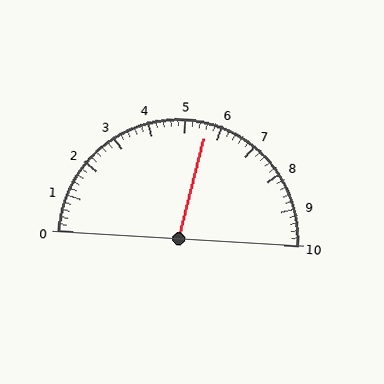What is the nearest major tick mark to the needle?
The nearest major tick mark is 6.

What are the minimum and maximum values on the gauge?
The gauge ranges from 0 to 10.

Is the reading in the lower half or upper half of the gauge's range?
The reading is in the upper half of the range (0 to 10).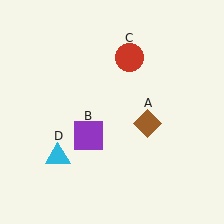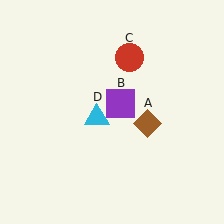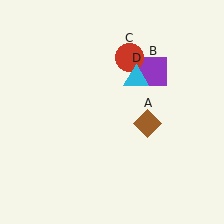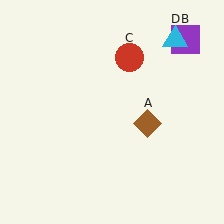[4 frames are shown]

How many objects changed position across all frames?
2 objects changed position: purple square (object B), cyan triangle (object D).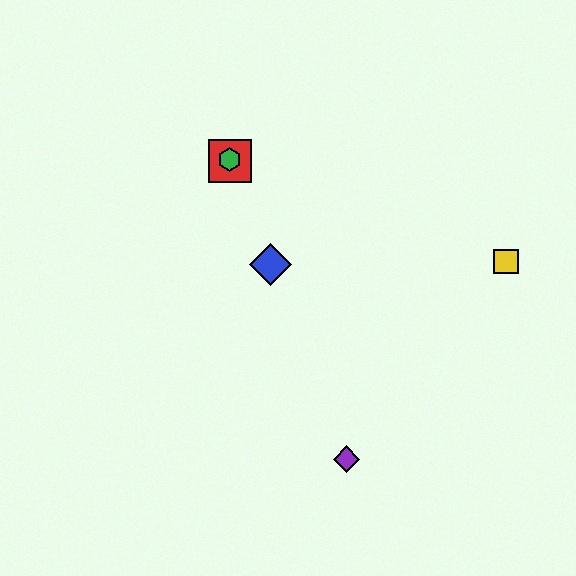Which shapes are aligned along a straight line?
The red square, the blue diamond, the green hexagon, the purple diamond are aligned along a straight line.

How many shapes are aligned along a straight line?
4 shapes (the red square, the blue diamond, the green hexagon, the purple diamond) are aligned along a straight line.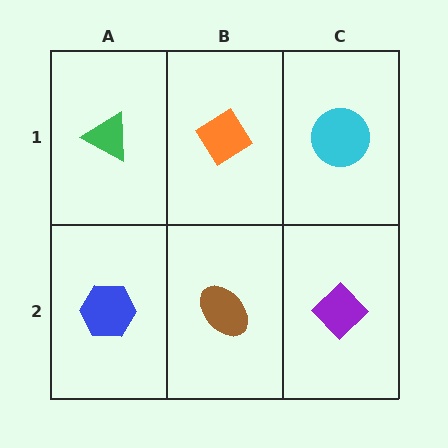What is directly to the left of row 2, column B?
A blue hexagon.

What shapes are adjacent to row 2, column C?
A cyan circle (row 1, column C), a brown ellipse (row 2, column B).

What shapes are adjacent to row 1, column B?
A brown ellipse (row 2, column B), a green triangle (row 1, column A), a cyan circle (row 1, column C).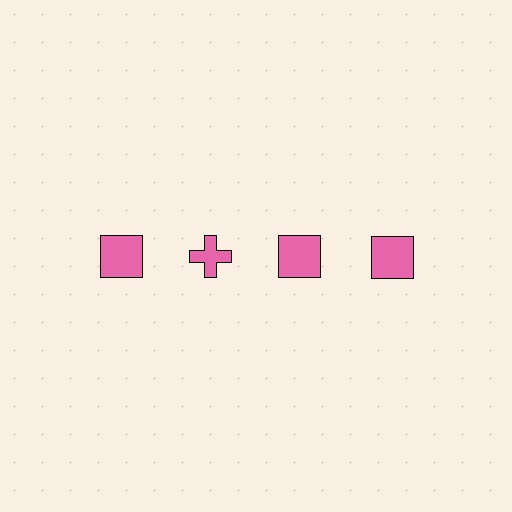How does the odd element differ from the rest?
It has a different shape: cross instead of square.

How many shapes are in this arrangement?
There are 4 shapes arranged in a grid pattern.